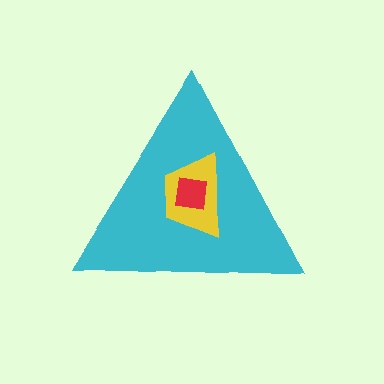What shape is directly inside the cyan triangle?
The yellow trapezoid.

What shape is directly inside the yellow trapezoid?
The red square.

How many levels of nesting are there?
3.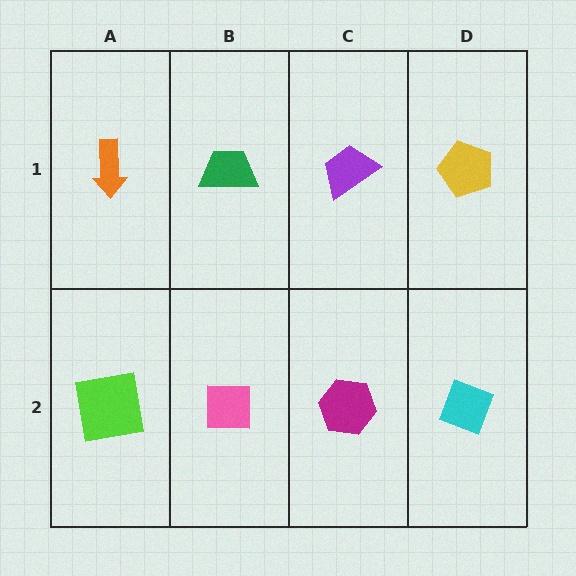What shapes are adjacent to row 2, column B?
A green trapezoid (row 1, column B), a lime square (row 2, column A), a magenta hexagon (row 2, column C).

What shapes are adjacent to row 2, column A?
An orange arrow (row 1, column A), a pink square (row 2, column B).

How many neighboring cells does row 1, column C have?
3.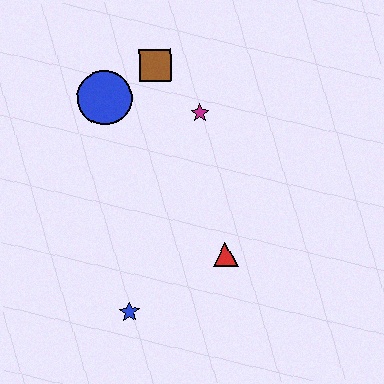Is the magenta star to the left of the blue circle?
No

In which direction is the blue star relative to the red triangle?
The blue star is to the left of the red triangle.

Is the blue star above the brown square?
No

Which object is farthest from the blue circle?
The blue star is farthest from the blue circle.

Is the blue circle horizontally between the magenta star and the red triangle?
No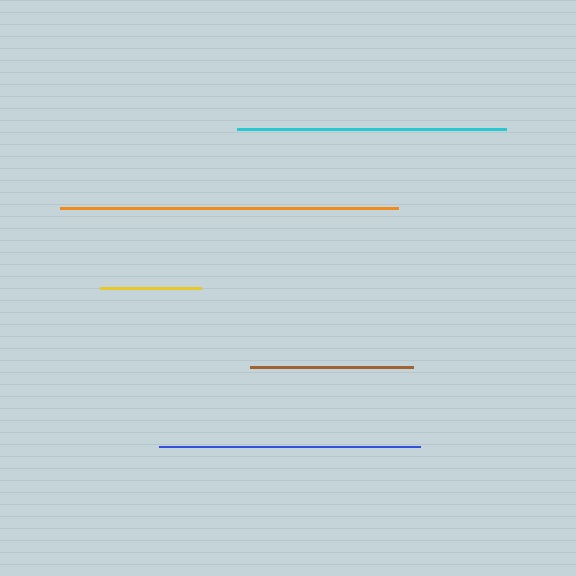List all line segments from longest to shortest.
From longest to shortest: orange, cyan, blue, brown, yellow.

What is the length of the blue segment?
The blue segment is approximately 261 pixels long.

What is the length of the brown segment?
The brown segment is approximately 163 pixels long.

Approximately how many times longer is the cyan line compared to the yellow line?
The cyan line is approximately 2.6 times the length of the yellow line.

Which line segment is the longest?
The orange line is the longest at approximately 339 pixels.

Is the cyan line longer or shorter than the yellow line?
The cyan line is longer than the yellow line.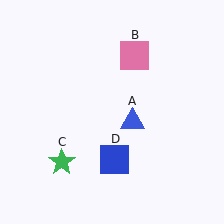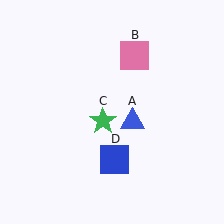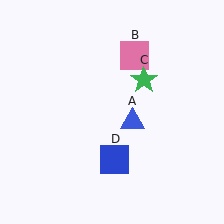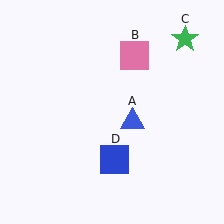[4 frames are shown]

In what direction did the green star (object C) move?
The green star (object C) moved up and to the right.